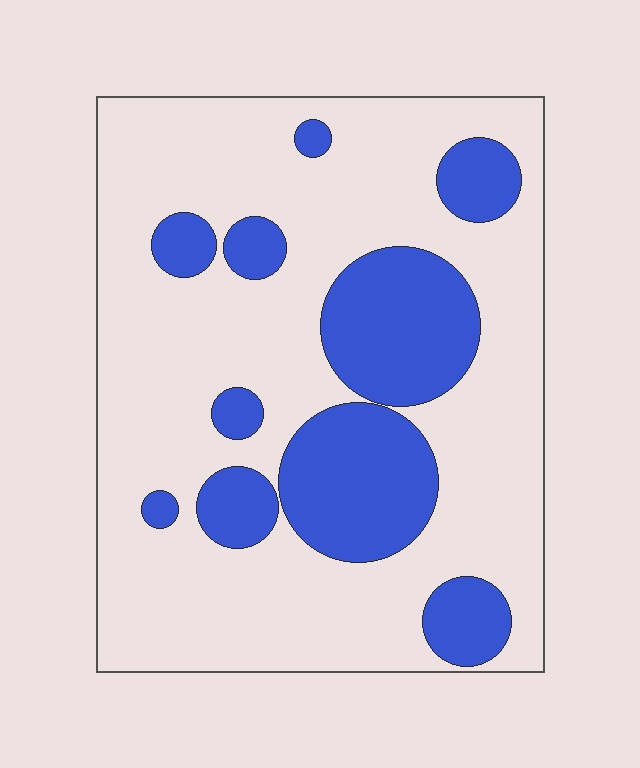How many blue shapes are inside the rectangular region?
10.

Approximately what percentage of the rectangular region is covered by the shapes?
Approximately 25%.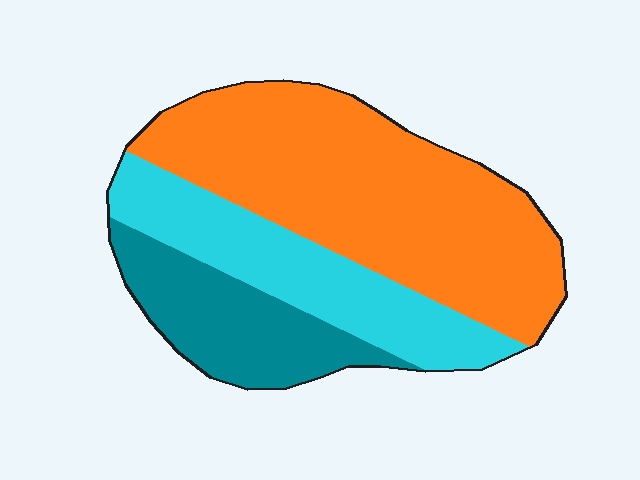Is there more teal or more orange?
Orange.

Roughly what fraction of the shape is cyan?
Cyan takes up between a quarter and a half of the shape.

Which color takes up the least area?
Teal, at roughly 20%.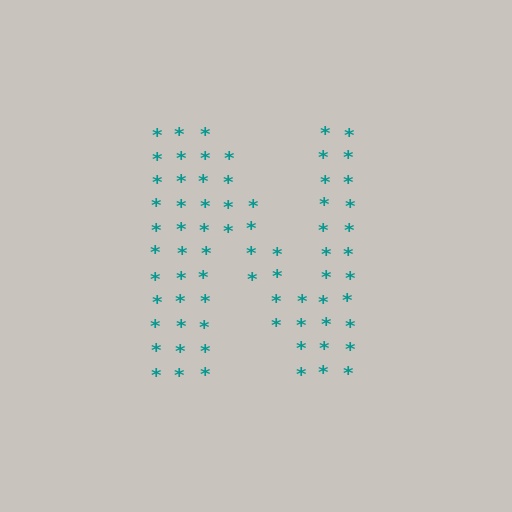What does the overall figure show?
The overall figure shows the letter N.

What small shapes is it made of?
It is made of small asterisks.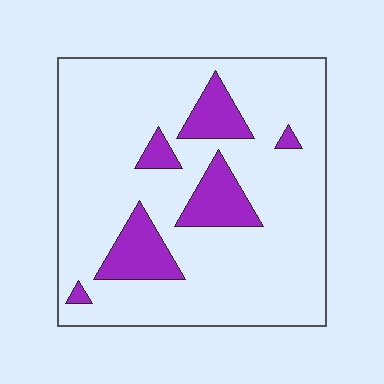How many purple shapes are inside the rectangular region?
6.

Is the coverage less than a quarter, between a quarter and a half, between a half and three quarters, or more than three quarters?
Less than a quarter.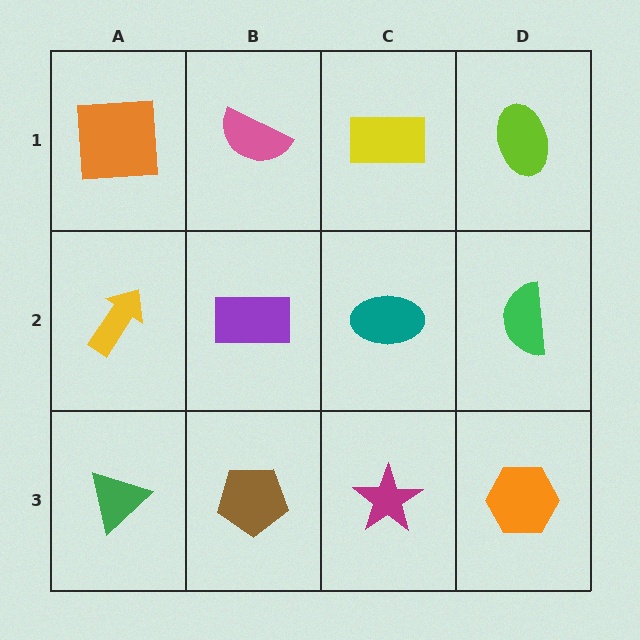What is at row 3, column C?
A magenta star.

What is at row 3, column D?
An orange hexagon.